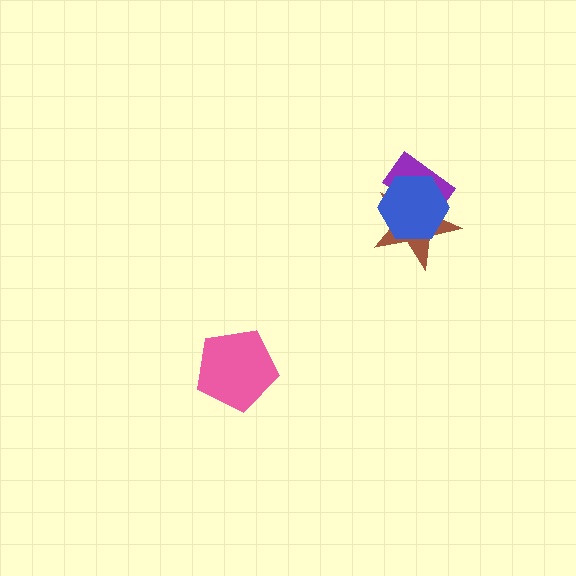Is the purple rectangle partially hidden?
Yes, it is partially covered by another shape.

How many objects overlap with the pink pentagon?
0 objects overlap with the pink pentagon.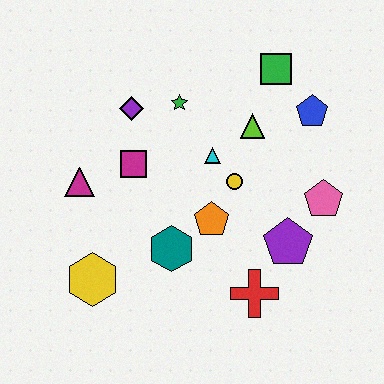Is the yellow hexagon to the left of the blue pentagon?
Yes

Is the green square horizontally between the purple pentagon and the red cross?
Yes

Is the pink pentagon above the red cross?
Yes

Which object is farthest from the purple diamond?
The red cross is farthest from the purple diamond.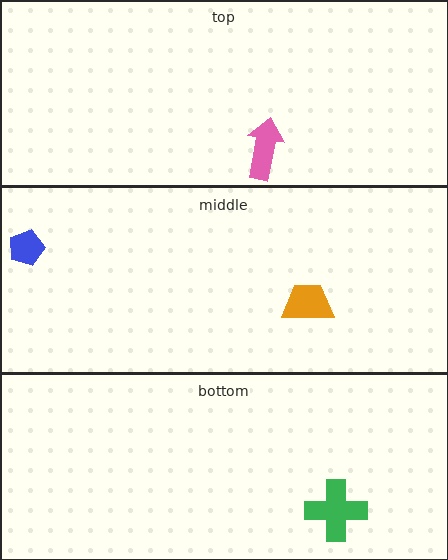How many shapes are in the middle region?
2.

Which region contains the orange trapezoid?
The middle region.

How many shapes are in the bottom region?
1.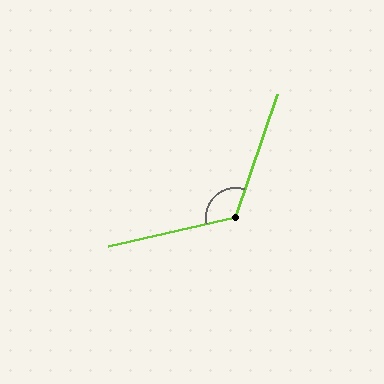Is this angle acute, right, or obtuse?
It is obtuse.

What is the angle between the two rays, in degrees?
Approximately 122 degrees.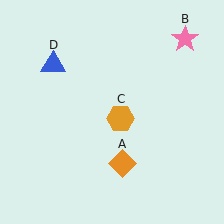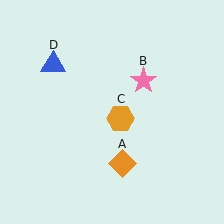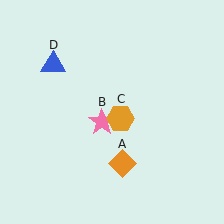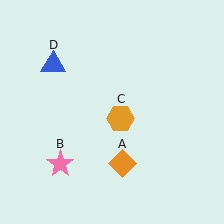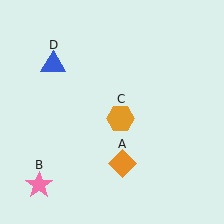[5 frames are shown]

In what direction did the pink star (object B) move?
The pink star (object B) moved down and to the left.